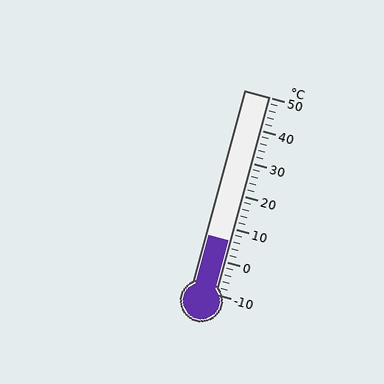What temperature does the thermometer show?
The thermometer shows approximately 6°C.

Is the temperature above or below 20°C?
The temperature is below 20°C.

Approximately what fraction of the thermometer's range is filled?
The thermometer is filled to approximately 25% of its range.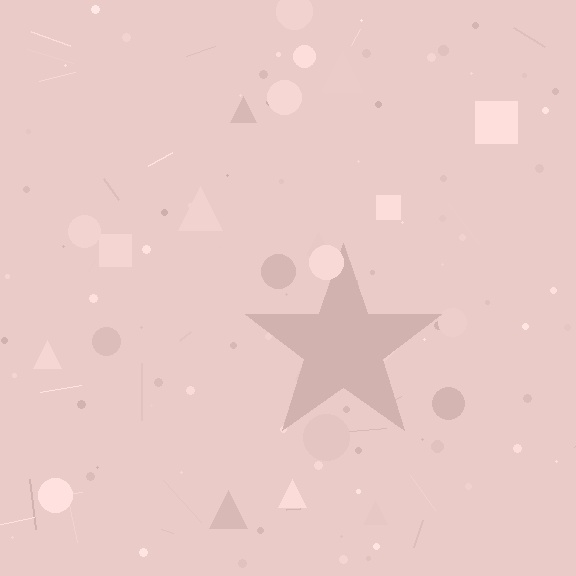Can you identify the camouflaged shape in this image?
The camouflaged shape is a star.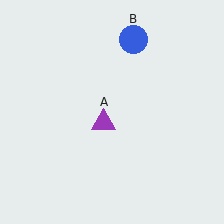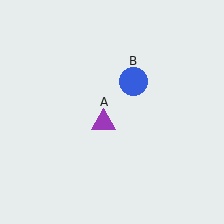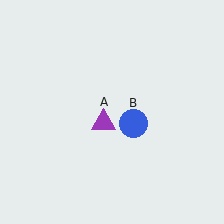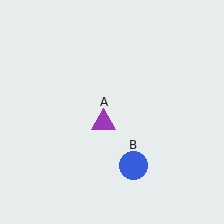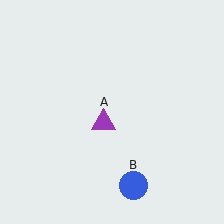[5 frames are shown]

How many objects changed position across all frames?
1 object changed position: blue circle (object B).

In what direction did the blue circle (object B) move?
The blue circle (object B) moved down.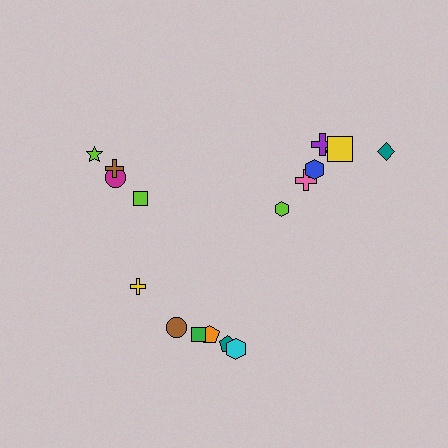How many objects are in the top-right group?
There are 7 objects.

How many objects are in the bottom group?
There are 6 objects.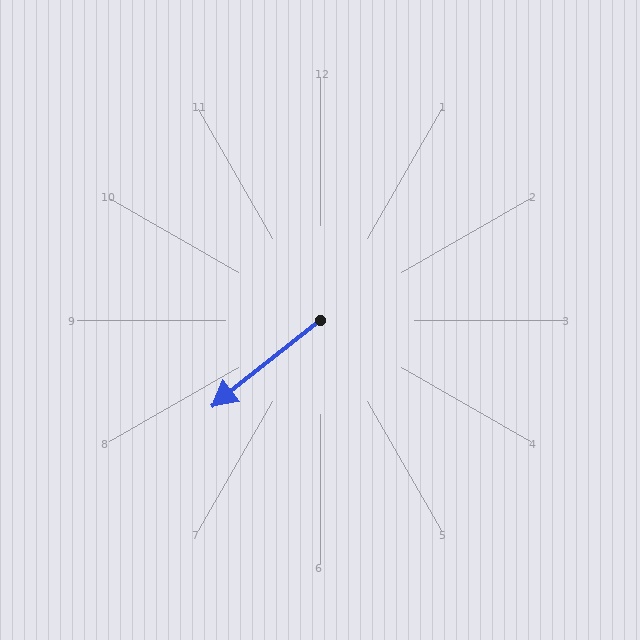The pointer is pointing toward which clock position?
Roughly 8 o'clock.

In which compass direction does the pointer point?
Southwest.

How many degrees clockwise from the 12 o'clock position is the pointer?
Approximately 232 degrees.